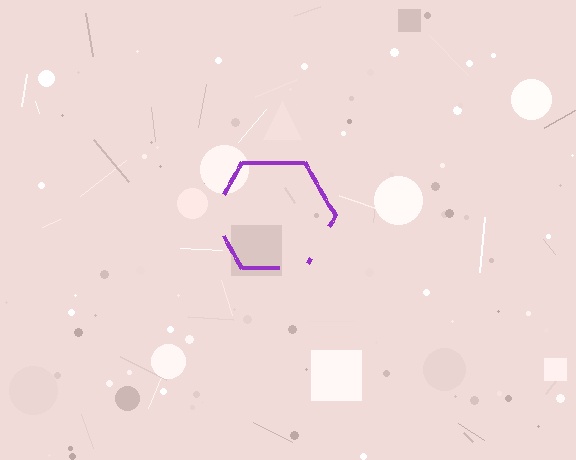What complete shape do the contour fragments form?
The contour fragments form a hexagon.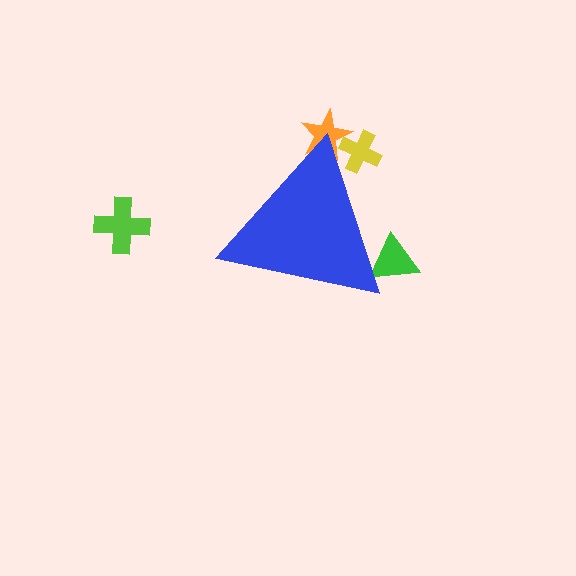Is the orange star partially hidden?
Yes, the orange star is partially hidden behind the blue triangle.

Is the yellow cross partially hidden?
Yes, the yellow cross is partially hidden behind the blue triangle.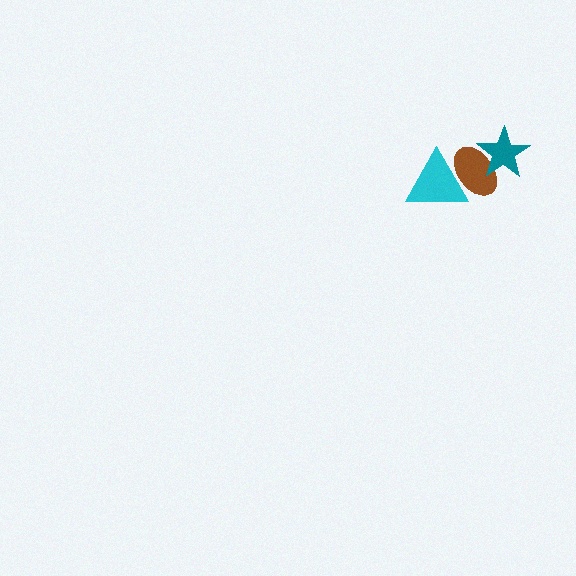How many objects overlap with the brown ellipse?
2 objects overlap with the brown ellipse.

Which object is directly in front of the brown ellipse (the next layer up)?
The teal star is directly in front of the brown ellipse.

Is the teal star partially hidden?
No, no other shape covers it.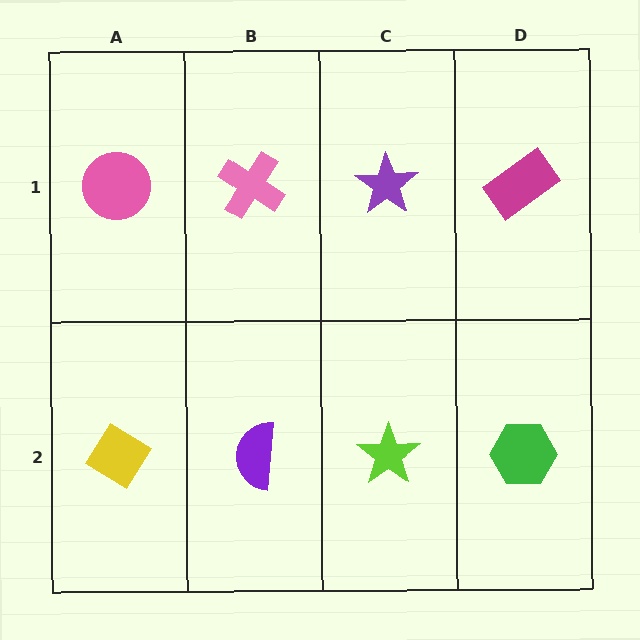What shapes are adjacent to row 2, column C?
A purple star (row 1, column C), a purple semicircle (row 2, column B), a green hexagon (row 2, column D).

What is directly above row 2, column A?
A pink circle.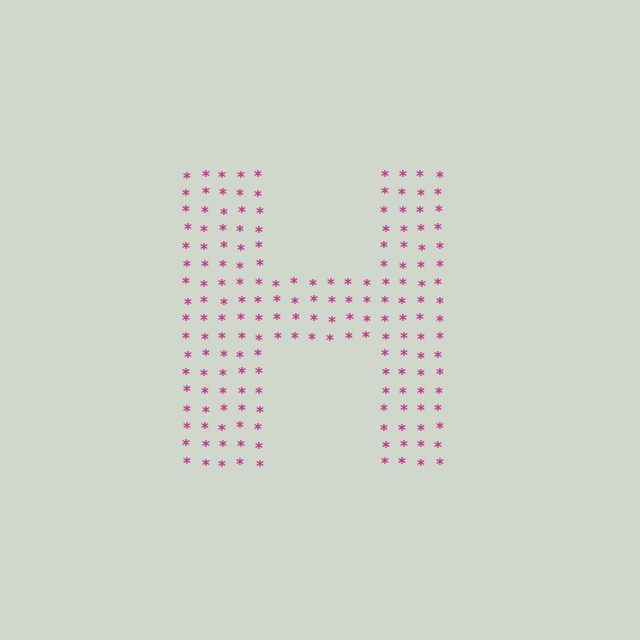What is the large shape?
The large shape is the letter H.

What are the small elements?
The small elements are asterisks.